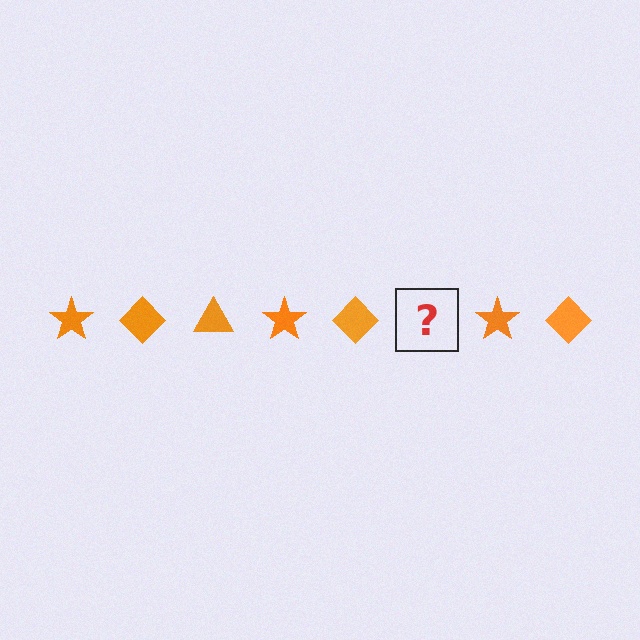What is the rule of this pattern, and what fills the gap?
The rule is that the pattern cycles through star, diamond, triangle shapes in orange. The gap should be filled with an orange triangle.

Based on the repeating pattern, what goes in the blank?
The blank should be an orange triangle.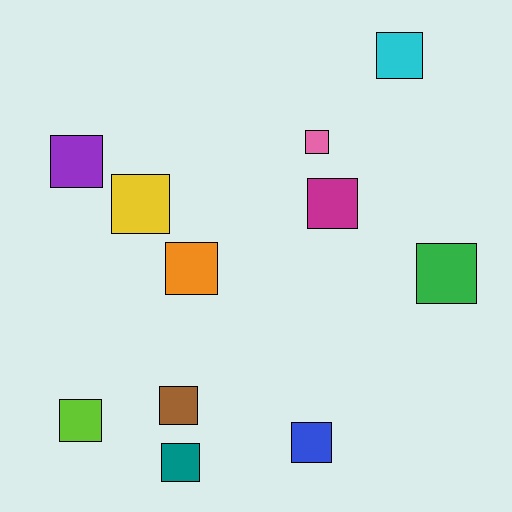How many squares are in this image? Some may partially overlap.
There are 11 squares.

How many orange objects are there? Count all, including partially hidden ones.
There is 1 orange object.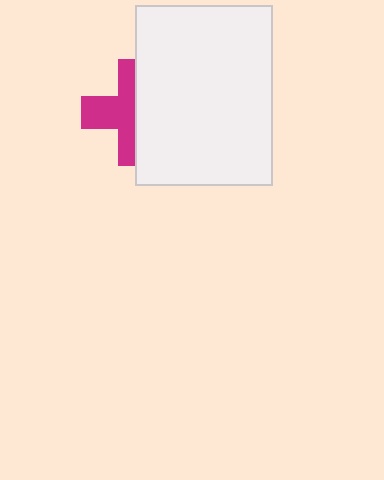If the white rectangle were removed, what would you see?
You would see the complete magenta cross.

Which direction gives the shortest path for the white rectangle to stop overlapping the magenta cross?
Moving right gives the shortest separation.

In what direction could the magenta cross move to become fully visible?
The magenta cross could move left. That would shift it out from behind the white rectangle entirely.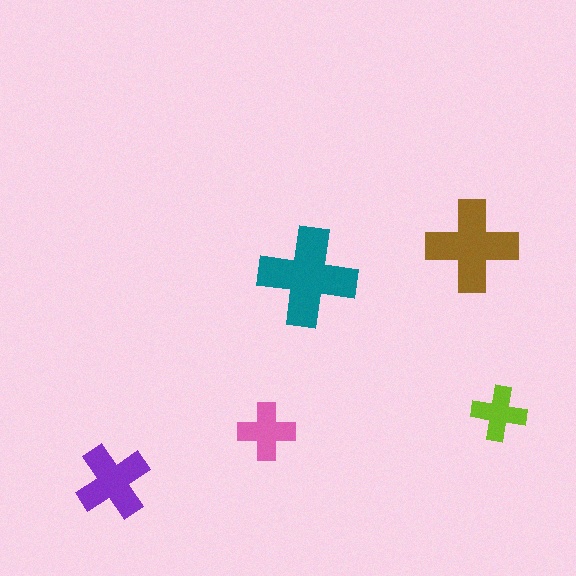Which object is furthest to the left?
The purple cross is leftmost.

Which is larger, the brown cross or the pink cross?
The brown one.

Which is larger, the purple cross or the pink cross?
The purple one.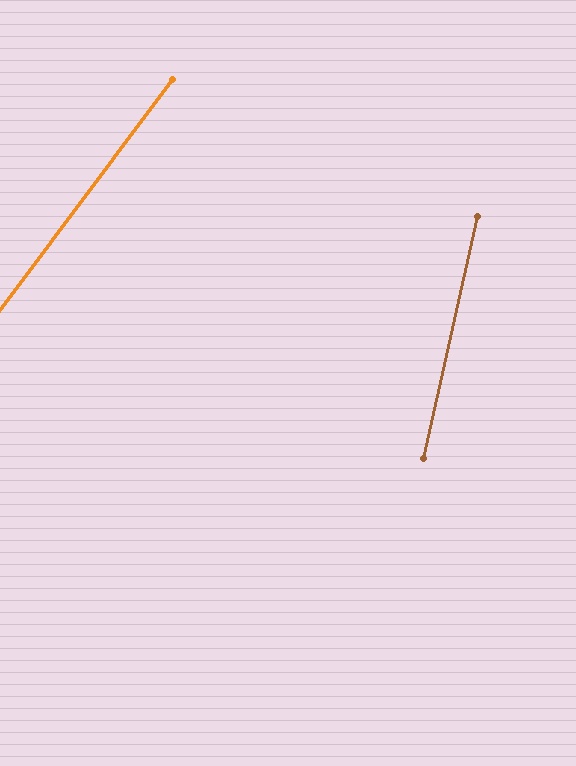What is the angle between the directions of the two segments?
Approximately 24 degrees.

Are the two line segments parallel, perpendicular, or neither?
Neither parallel nor perpendicular — they differ by about 24°.